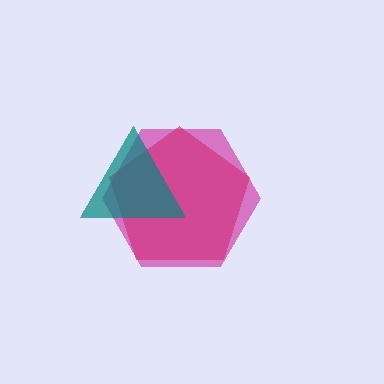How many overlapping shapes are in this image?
There are 3 overlapping shapes in the image.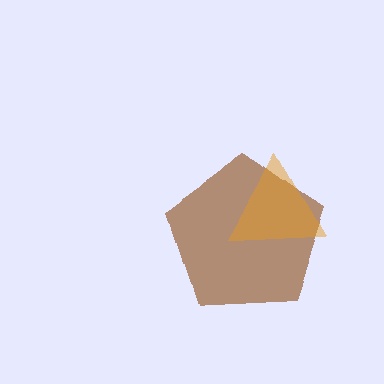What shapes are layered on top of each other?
The layered shapes are: a brown pentagon, an orange triangle.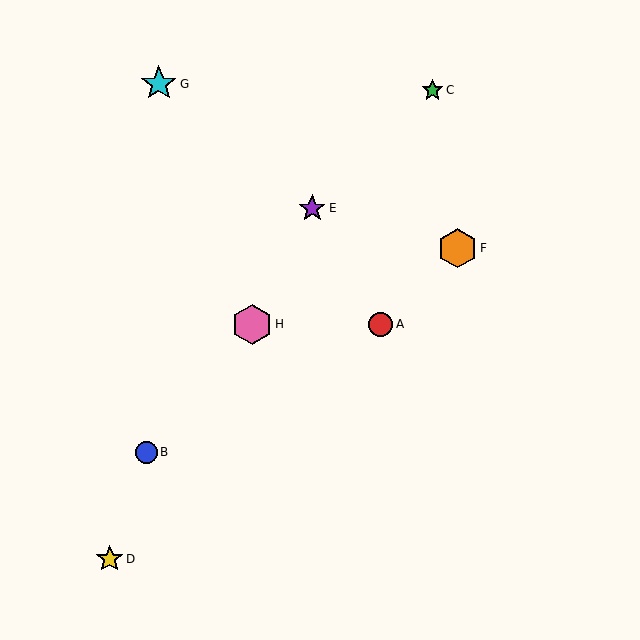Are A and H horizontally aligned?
Yes, both are at y≈324.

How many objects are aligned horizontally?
2 objects (A, H) are aligned horizontally.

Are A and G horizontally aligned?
No, A is at y≈324 and G is at y≈84.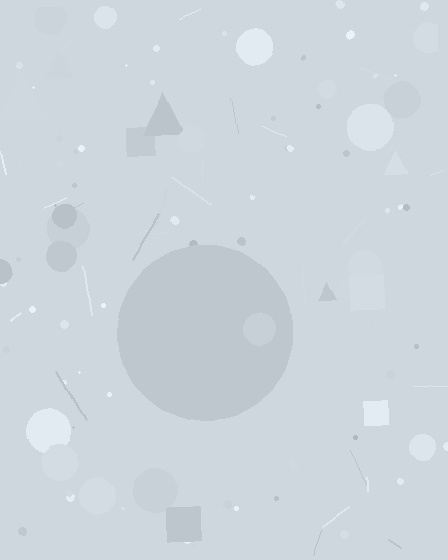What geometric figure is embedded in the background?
A circle is embedded in the background.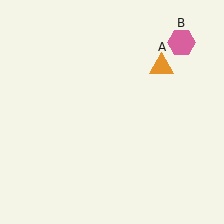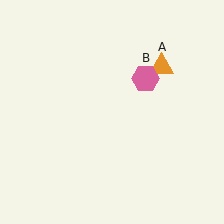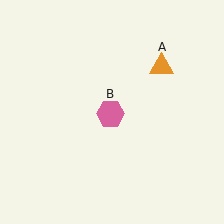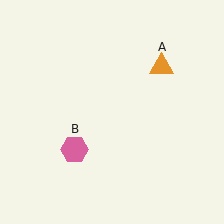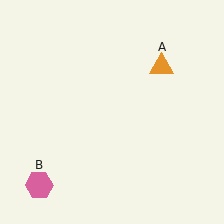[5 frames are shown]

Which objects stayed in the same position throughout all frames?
Orange triangle (object A) remained stationary.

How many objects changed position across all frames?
1 object changed position: pink hexagon (object B).